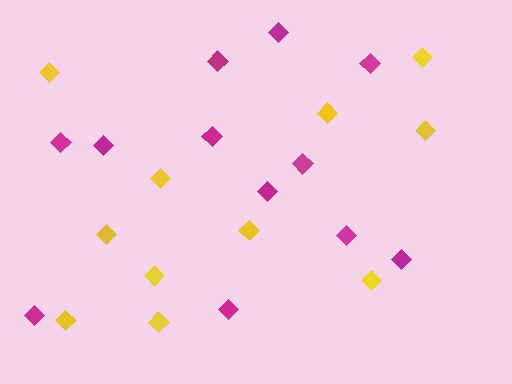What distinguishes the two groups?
There are 2 groups: one group of yellow diamonds (11) and one group of magenta diamonds (12).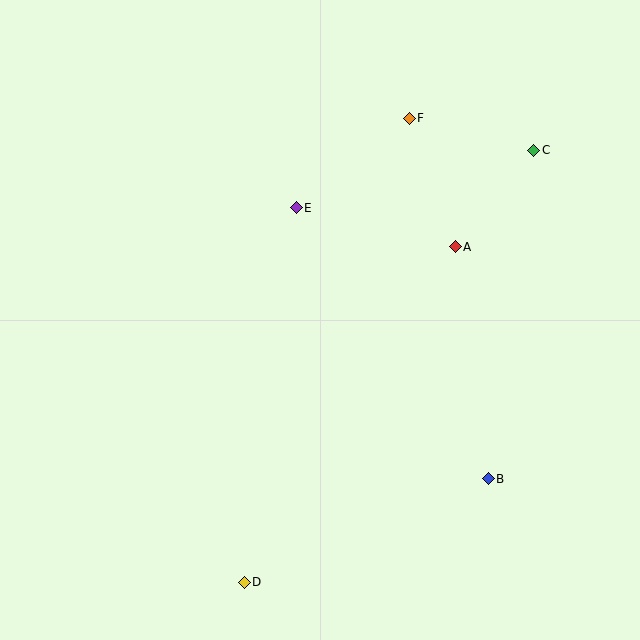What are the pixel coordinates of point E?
Point E is at (296, 208).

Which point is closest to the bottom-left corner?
Point D is closest to the bottom-left corner.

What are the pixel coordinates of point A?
Point A is at (455, 247).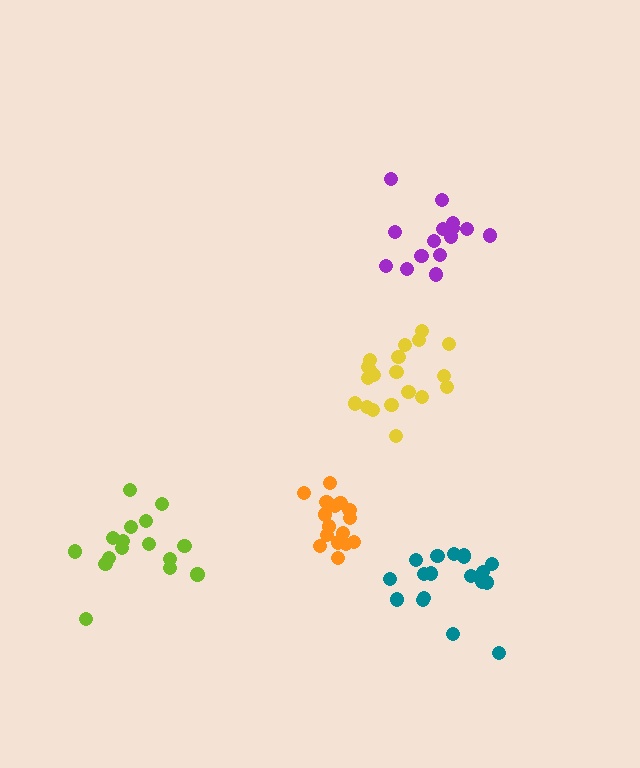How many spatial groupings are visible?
There are 5 spatial groupings.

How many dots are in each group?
Group 1: 16 dots, Group 2: 15 dots, Group 3: 16 dots, Group 4: 20 dots, Group 5: 18 dots (85 total).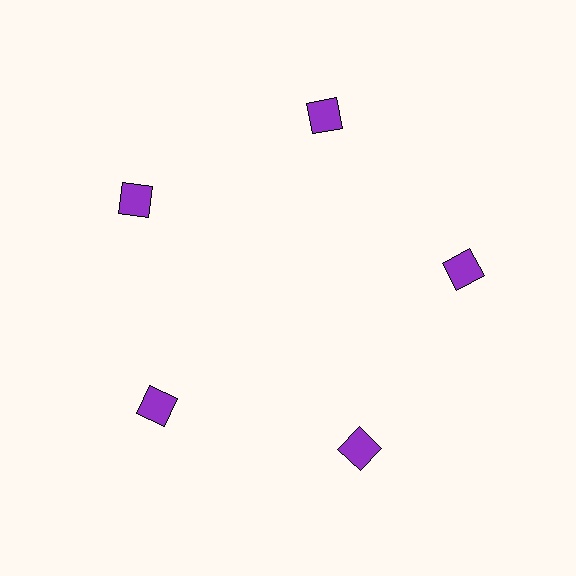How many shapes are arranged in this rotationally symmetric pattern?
There are 5 shapes, arranged in 5 groups of 1.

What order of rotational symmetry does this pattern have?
This pattern has 5-fold rotational symmetry.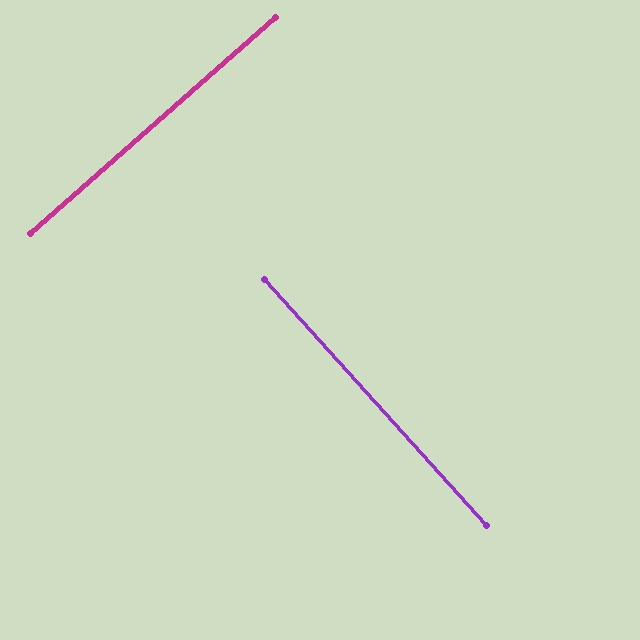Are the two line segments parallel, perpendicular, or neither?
Perpendicular — they meet at approximately 89°.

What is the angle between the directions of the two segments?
Approximately 89 degrees.